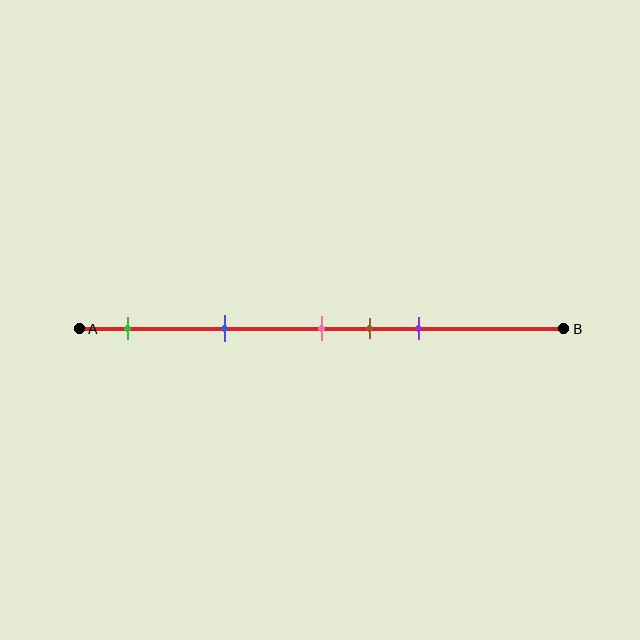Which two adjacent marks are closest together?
The pink and brown marks are the closest adjacent pair.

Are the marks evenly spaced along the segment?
No, the marks are not evenly spaced.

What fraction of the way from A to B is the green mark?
The green mark is approximately 10% (0.1) of the way from A to B.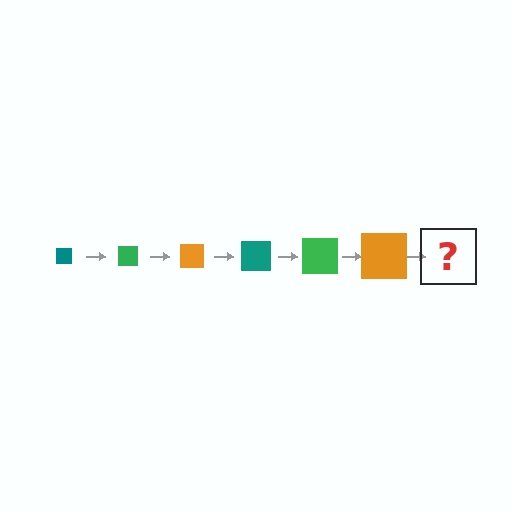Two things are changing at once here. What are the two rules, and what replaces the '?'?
The two rules are that the square grows larger each step and the color cycles through teal, green, and orange. The '?' should be a teal square, larger than the previous one.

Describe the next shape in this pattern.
It should be a teal square, larger than the previous one.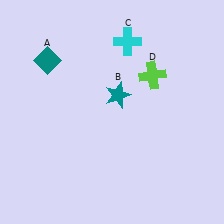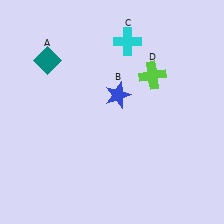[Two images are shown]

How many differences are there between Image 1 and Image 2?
There is 1 difference between the two images.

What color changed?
The star (B) changed from teal in Image 1 to blue in Image 2.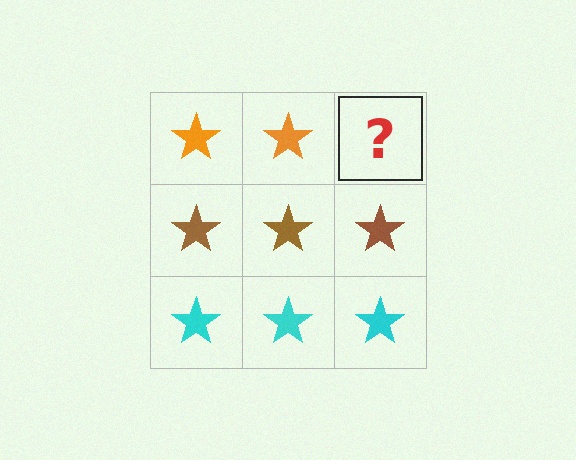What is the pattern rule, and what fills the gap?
The rule is that each row has a consistent color. The gap should be filled with an orange star.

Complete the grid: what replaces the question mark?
The question mark should be replaced with an orange star.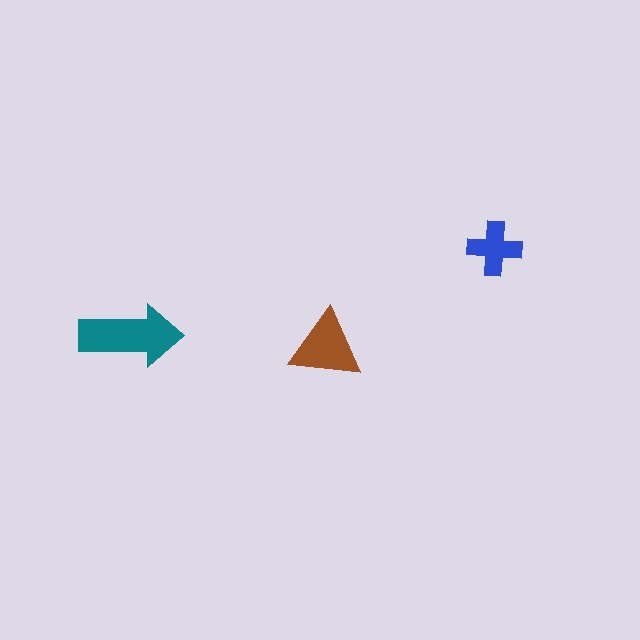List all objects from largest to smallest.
The teal arrow, the brown triangle, the blue cross.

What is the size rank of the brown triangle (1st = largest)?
2nd.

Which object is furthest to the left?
The teal arrow is leftmost.